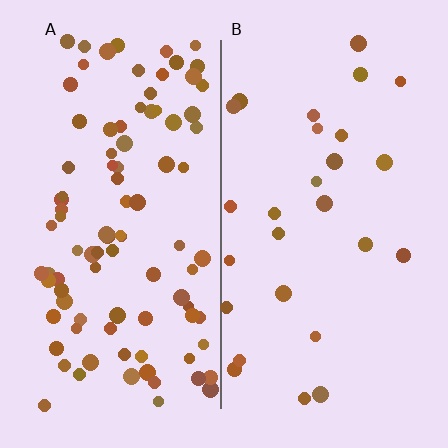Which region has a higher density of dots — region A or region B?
A (the left).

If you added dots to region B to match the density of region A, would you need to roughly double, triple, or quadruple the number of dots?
Approximately triple.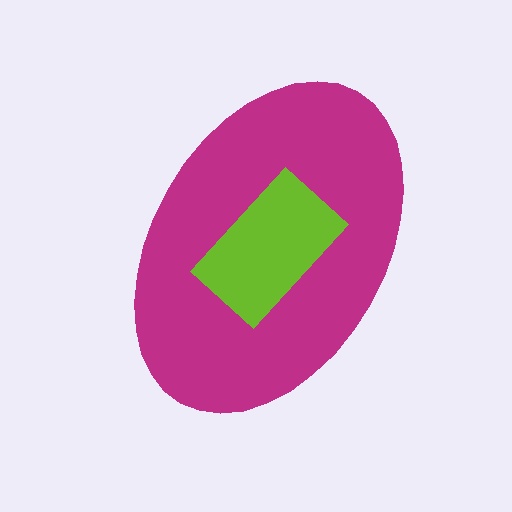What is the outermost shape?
The magenta ellipse.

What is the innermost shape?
The lime rectangle.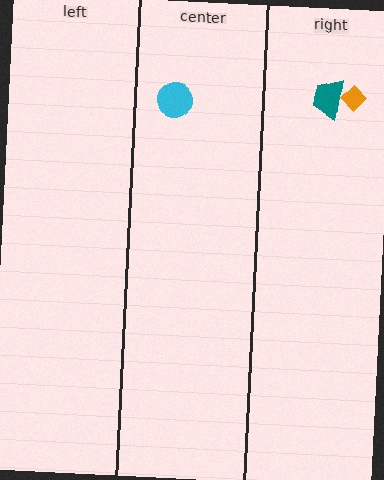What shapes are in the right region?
The orange diamond, the teal trapezoid.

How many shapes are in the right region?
2.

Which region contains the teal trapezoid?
The right region.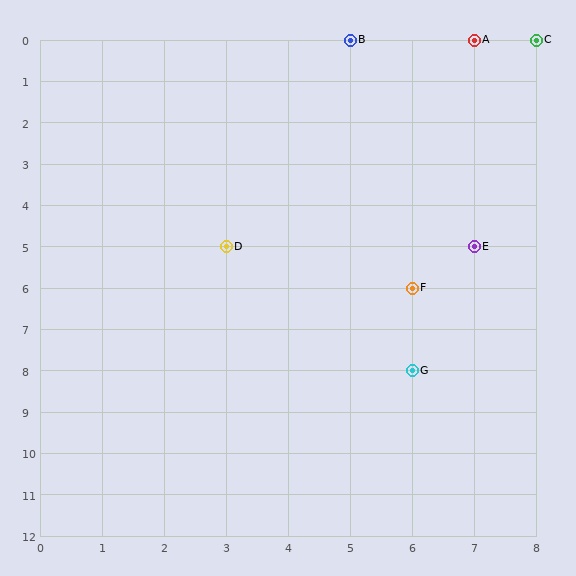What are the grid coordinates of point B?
Point B is at grid coordinates (5, 0).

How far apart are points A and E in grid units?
Points A and E are 5 rows apart.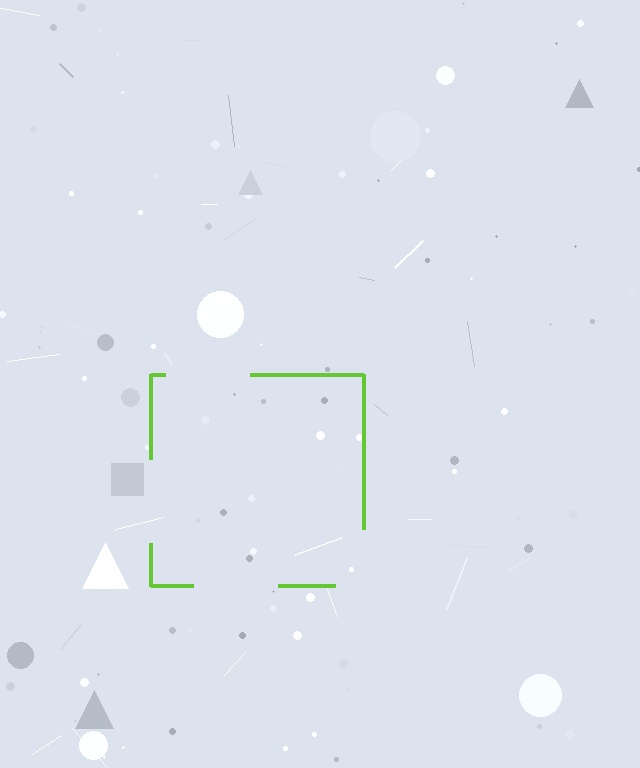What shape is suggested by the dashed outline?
The dashed outline suggests a square.